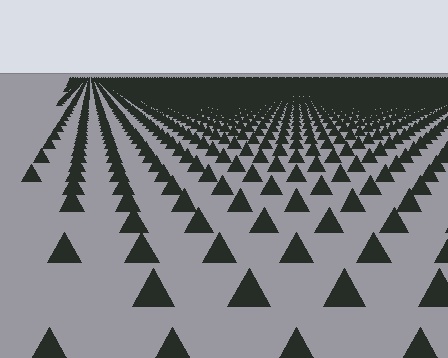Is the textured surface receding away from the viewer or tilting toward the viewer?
The surface is receding away from the viewer. Texture elements get smaller and denser toward the top.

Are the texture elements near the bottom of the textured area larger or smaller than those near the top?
Larger. Near the bottom, elements are closer to the viewer and appear at a bigger on-screen size.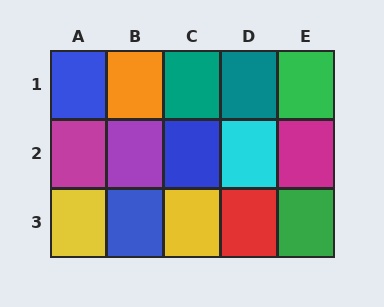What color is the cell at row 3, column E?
Green.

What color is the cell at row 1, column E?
Green.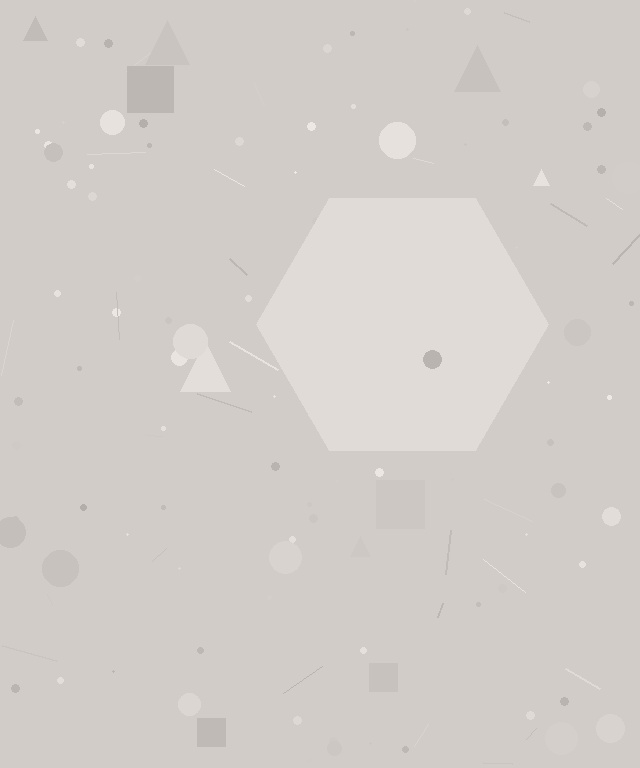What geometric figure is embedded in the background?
A hexagon is embedded in the background.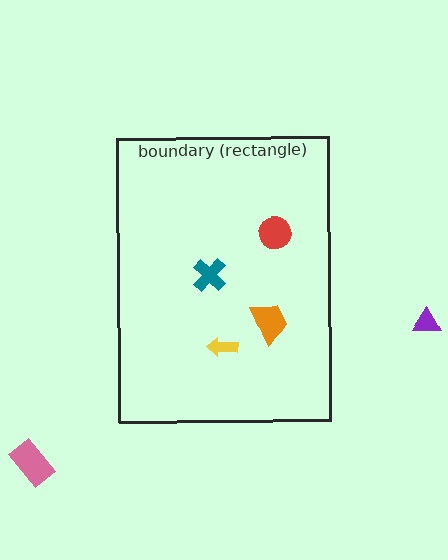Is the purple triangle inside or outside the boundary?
Outside.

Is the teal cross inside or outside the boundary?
Inside.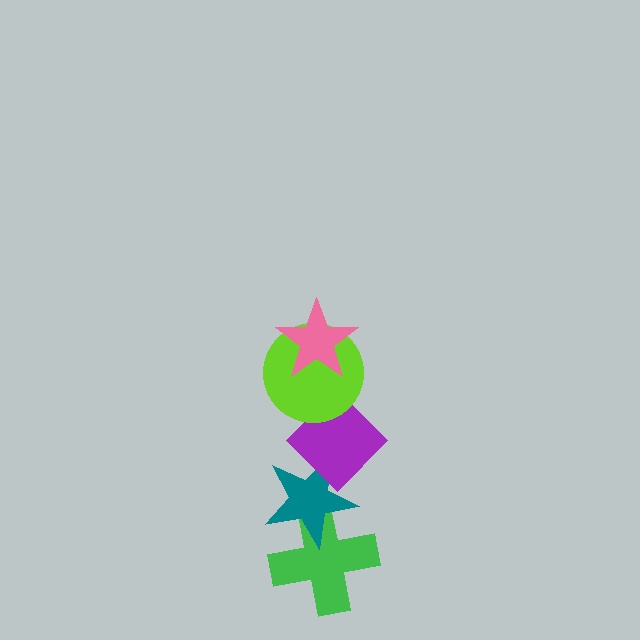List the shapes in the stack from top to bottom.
From top to bottom: the pink star, the lime circle, the purple diamond, the teal star, the green cross.